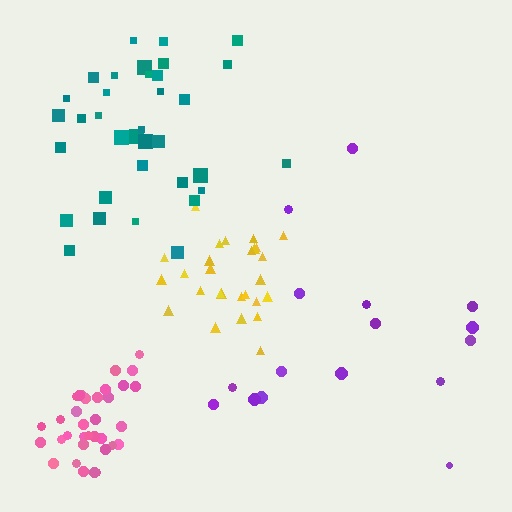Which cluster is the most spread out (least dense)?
Purple.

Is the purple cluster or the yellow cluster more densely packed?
Yellow.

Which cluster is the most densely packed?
Pink.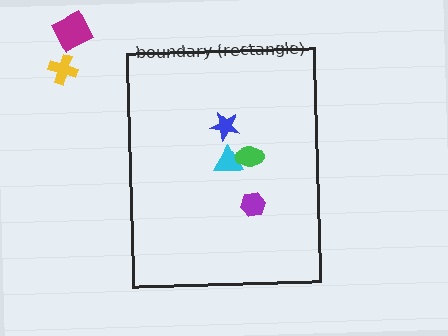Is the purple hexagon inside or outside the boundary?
Inside.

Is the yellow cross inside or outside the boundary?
Outside.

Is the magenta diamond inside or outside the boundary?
Outside.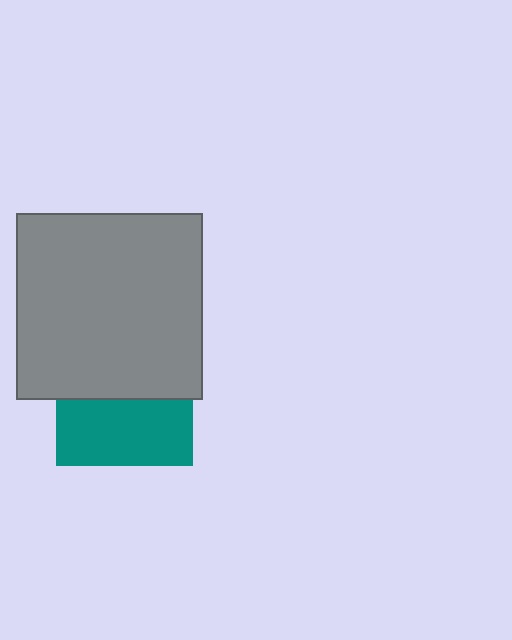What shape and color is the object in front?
The object in front is a gray square.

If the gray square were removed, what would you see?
You would see the complete teal square.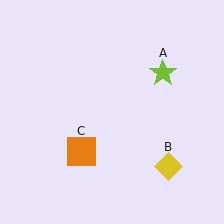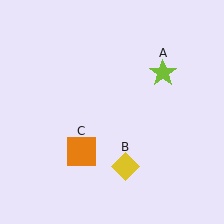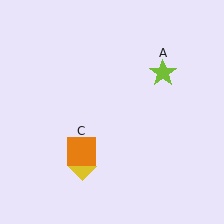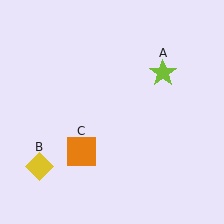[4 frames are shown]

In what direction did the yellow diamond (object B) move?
The yellow diamond (object B) moved left.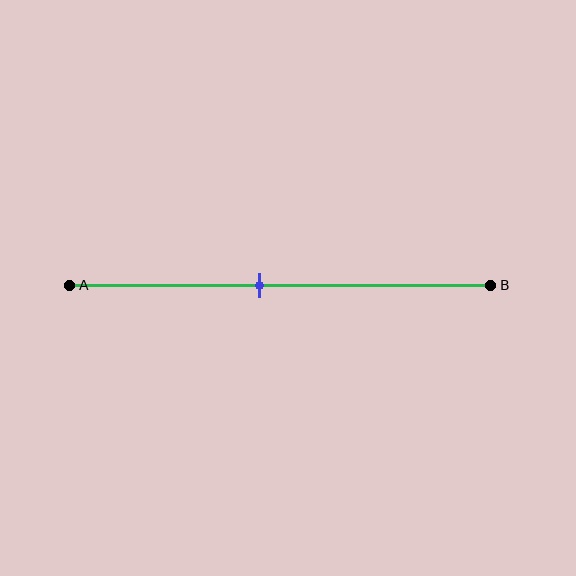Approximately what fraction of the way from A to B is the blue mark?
The blue mark is approximately 45% of the way from A to B.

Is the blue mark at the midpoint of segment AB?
No, the mark is at about 45% from A, not at the 50% midpoint.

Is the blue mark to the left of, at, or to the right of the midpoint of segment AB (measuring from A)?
The blue mark is to the left of the midpoint of segment AB.